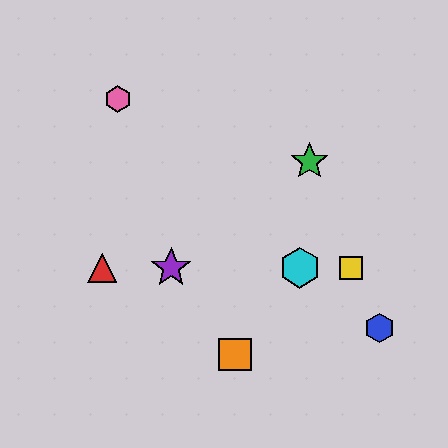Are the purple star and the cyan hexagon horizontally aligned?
Yes, both are at y≈268.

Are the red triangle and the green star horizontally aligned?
No, the red triangle is at y≈268 and the green star is at y≈162.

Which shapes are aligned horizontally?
The red triangle, the yellow square, the purple star, the cyan hexagon are aligned horizontally.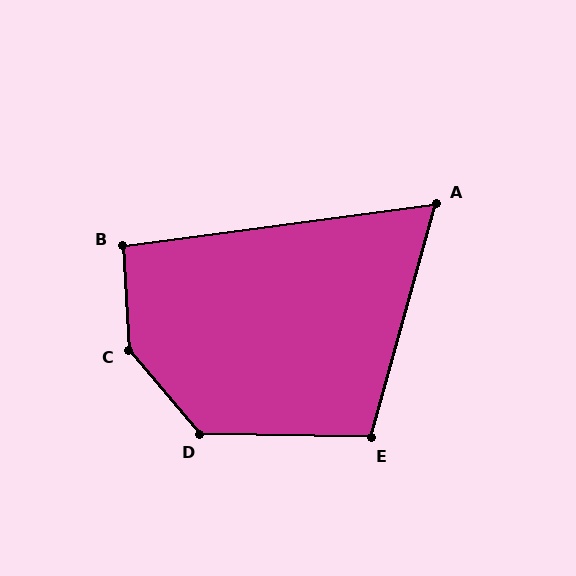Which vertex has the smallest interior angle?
A, at approximately 67 degrees.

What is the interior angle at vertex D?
Approximately 131 degrees (obtuse).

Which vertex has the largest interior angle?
C, at approximately 143 degrees.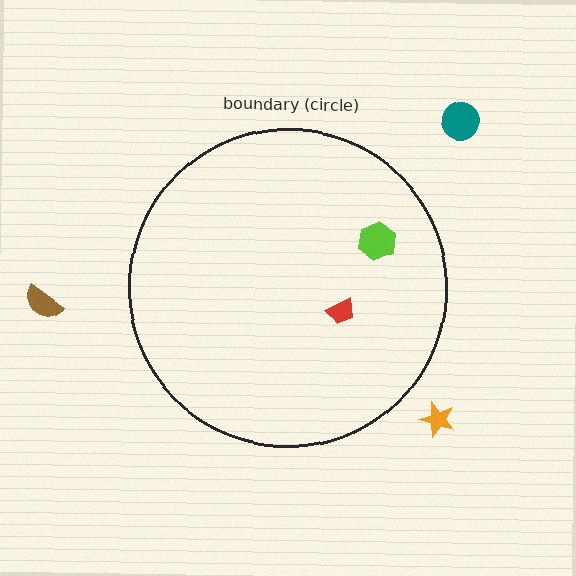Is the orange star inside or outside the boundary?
Outside.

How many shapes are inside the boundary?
2 inside, 3 outside.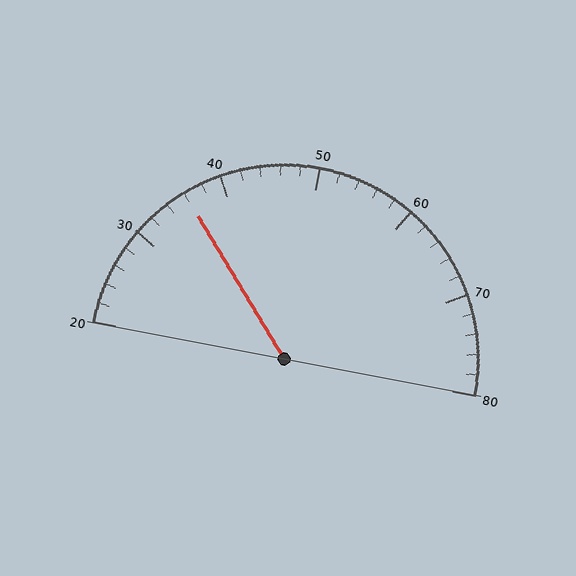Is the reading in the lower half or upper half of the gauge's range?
The reading is in the lower half of the range (20 to 80).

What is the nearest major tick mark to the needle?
The nearest major tick mark is 40.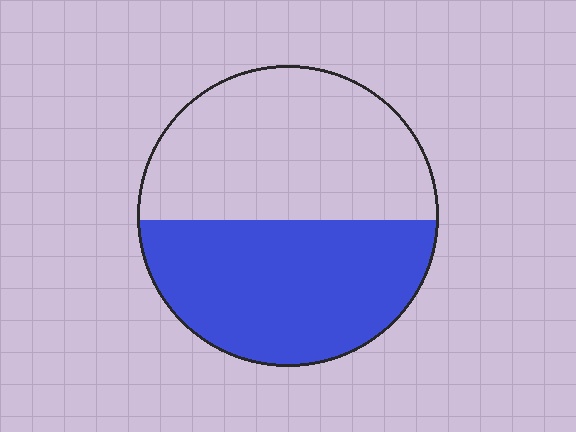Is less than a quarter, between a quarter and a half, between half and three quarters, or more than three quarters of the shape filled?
Between a quarter and a half.